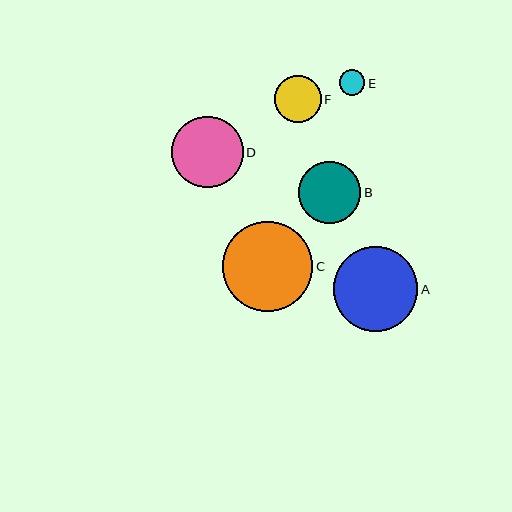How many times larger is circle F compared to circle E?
Circle F is approximately 1.8 times the size of circle E.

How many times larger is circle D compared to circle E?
Circle D is approximately 2.8 times the size of circle E.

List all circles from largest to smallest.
From largest to smallest: C, A, D, B, F, E.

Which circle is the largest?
Circle C is the largest with a size of approximately 90 pixels.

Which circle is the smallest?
Circle E is the smallest with a size of approximately 26 pixels.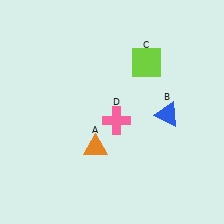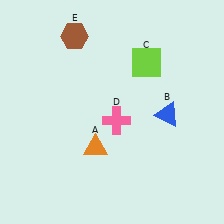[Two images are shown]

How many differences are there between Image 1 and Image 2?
There is 1 difference between the two images.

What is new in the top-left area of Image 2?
A brown hexagon (E) was added in the top-left area of Image 2.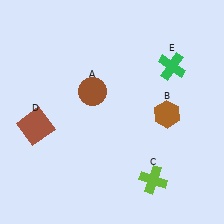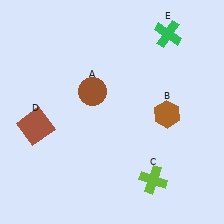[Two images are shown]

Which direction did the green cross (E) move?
The green cross (E) moved up.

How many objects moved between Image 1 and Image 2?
1 object moved between the two images.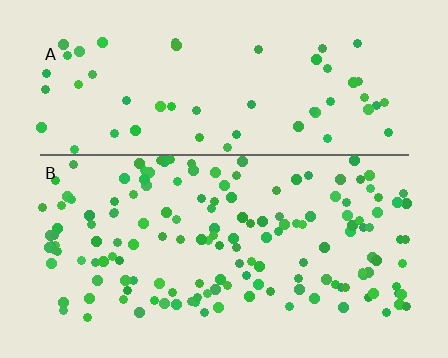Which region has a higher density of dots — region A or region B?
B (the bottom).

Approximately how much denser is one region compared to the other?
Approximately 2.7× — region B over region A.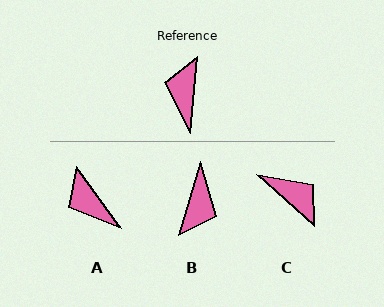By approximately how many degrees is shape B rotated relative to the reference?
Approximately 169 degrees counter-clockwise.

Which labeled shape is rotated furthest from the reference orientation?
B, about 169 degrees away.